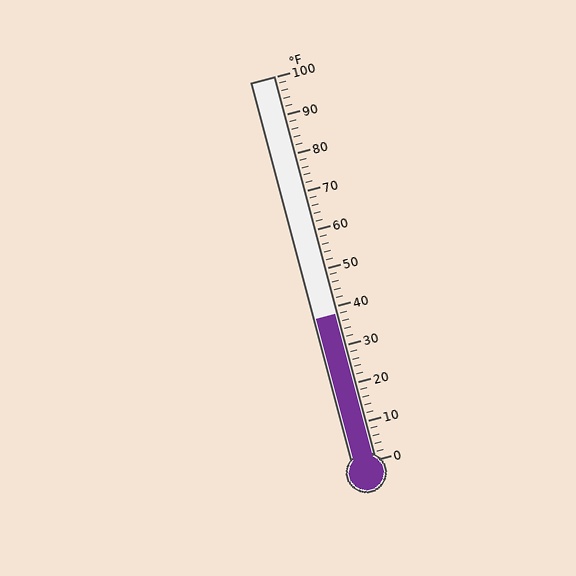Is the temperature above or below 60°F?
The temperature is below 60°F.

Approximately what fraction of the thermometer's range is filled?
The thermometer is filled to approximately 40% of its range.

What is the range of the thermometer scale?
The thermometer scale ranges from 0°F to 100°F.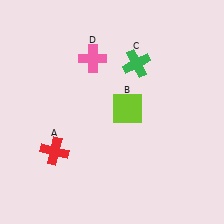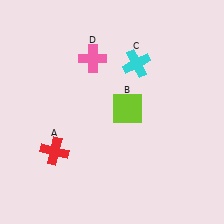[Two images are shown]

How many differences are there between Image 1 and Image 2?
There is 1 difference between the two images.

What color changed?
The cross (C) changed from green in Image 1 to cyan in Image 2.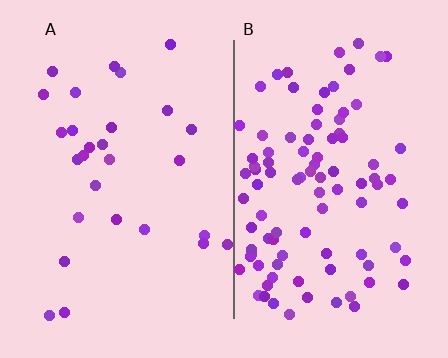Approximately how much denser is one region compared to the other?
Approximately 3.4× — region B over region A.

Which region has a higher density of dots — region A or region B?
B (the right).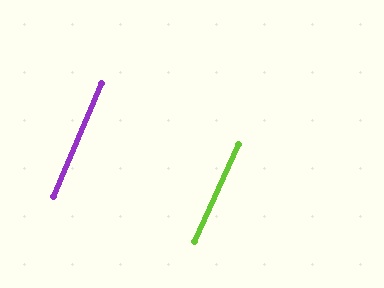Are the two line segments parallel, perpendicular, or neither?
Parallel — their directions differ by only 1.7°.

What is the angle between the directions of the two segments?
Approximately 2 degrees.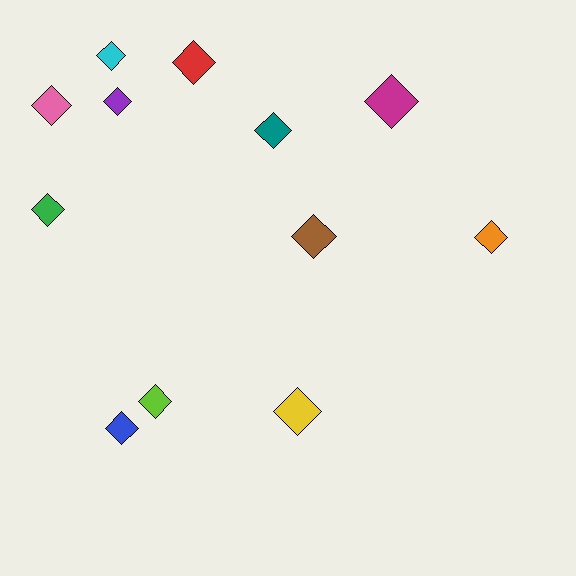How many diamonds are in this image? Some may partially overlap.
There are 12 diamonds.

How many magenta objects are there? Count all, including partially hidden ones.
There is 1 magenta object.